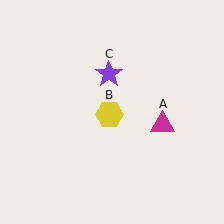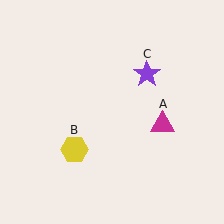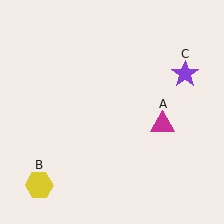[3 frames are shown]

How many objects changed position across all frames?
2 objects changed position: yellow hexagon (object B), purple star (object C).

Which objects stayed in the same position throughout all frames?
Magenta triangle (object A) remained stationary.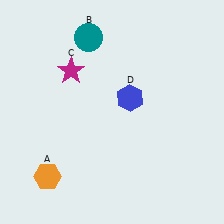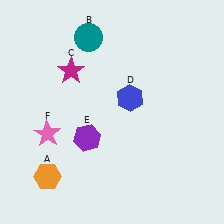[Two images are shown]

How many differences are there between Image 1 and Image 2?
There are 2 differences between the two images.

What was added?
A purple hexagon (E), a pink star (F) were added in Image 2.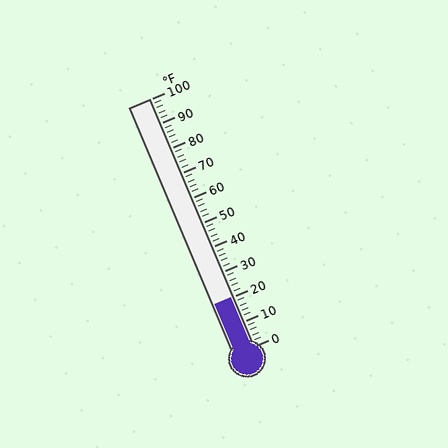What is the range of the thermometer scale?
The thermometer scale ranges from 0°F to 100°F.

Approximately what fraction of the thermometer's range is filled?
The thermometer is filled to approximately 20% of its range.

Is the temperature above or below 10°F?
The temperature is above 10°F.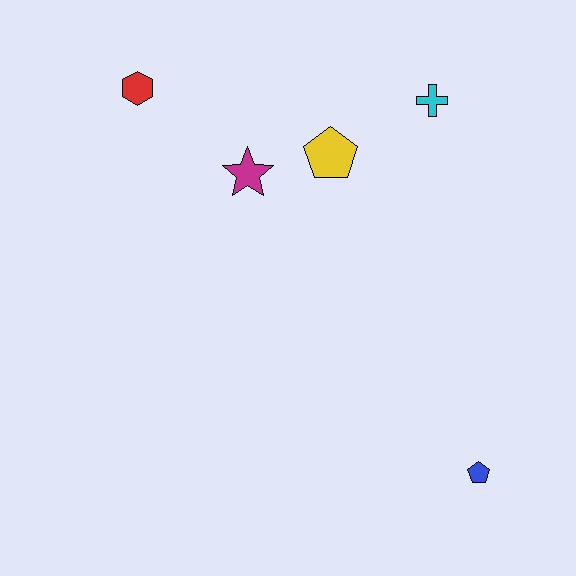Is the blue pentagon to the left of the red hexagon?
No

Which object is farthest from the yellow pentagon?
The blue pentagon is farthest from the yellow pentagon.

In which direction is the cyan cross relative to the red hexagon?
The cyan cross is to the right of the red hexagon.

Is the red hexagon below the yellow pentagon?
No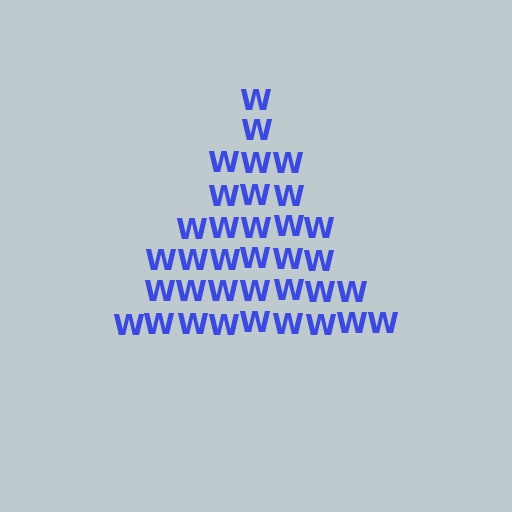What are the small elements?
The small elements are letter W's.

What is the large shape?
The large shape is a triangle.